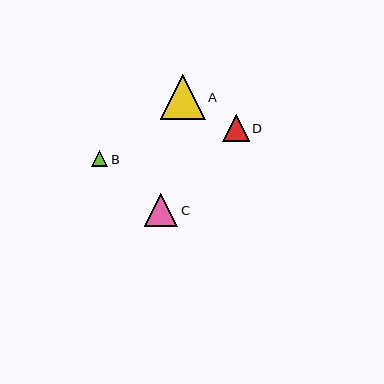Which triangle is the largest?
Triangle A is the largest with a size of approximately 45 pixels.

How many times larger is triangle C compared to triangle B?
Triangle C is approximately 2.1 times the size of triangle B.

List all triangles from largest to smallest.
From largest to smallest: A, C, D, B.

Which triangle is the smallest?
Triangle B is the smallest with a size of approximately 16 pixels.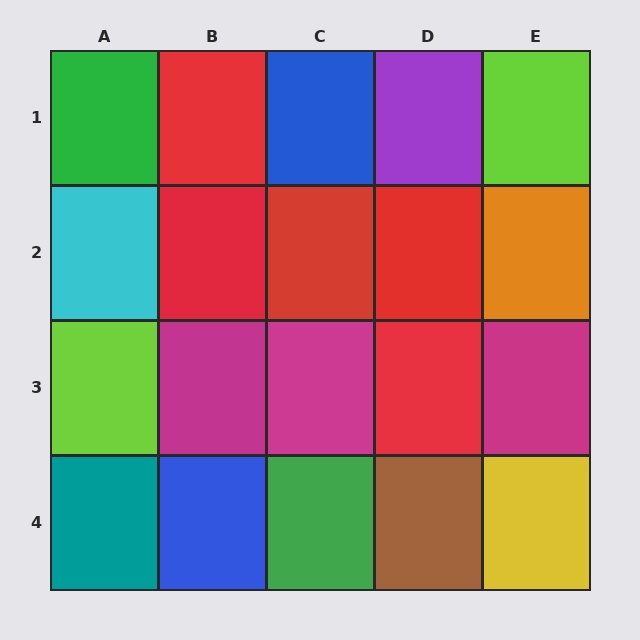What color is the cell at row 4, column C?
Green.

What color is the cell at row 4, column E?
Yellow.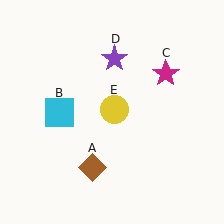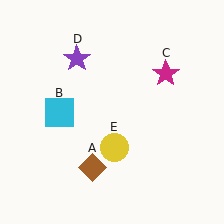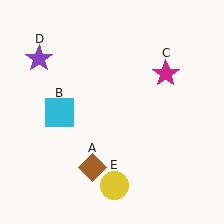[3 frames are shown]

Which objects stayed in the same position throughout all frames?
Brown diamond (object A) and cyan square (object B) and magenta star (object C) remained stationary.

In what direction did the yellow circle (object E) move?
The yellow circle (object E) moved down.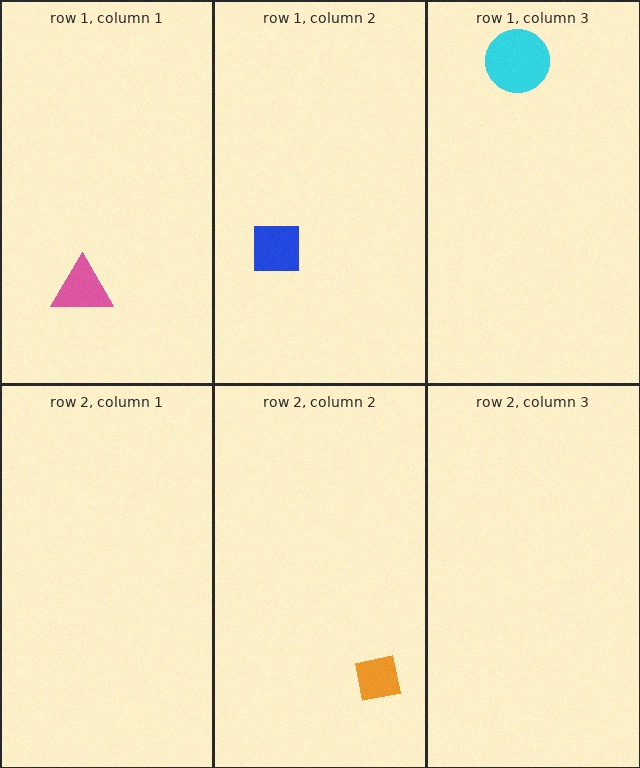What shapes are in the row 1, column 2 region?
The blue square.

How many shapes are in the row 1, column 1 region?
1.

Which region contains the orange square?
The row 2, column 2 region.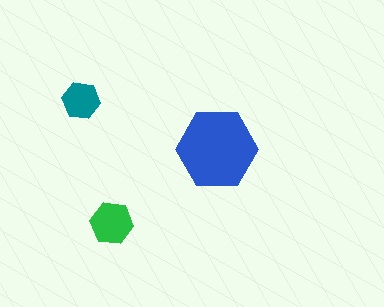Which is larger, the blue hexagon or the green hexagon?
The blue one.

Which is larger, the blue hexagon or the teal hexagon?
The blue one.